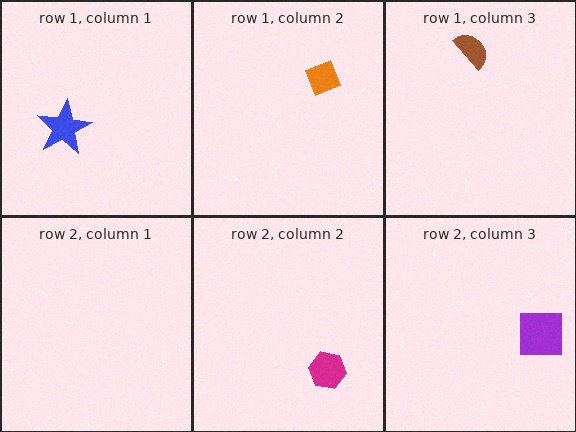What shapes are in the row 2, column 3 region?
The purple square.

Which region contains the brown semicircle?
The row 1, column 3 region.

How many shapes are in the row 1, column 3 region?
1.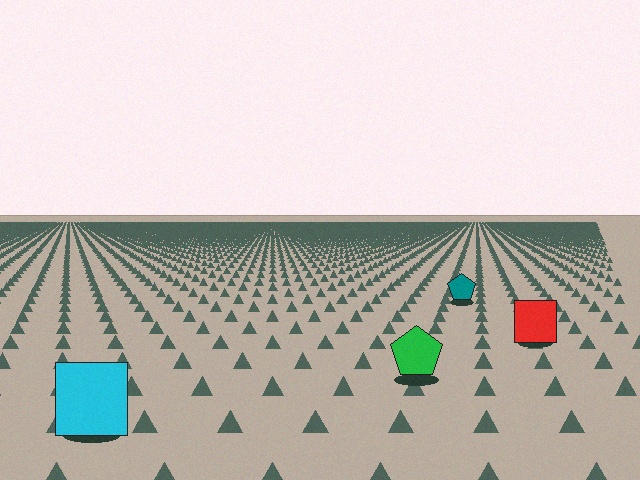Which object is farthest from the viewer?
The teal pentagon is farthest from the viewer. It appears smaller and the ground texture around it is denser.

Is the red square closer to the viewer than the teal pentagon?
Yes. The red square is closer — you can tell from the texture gradient: the ground texture is coarser near it.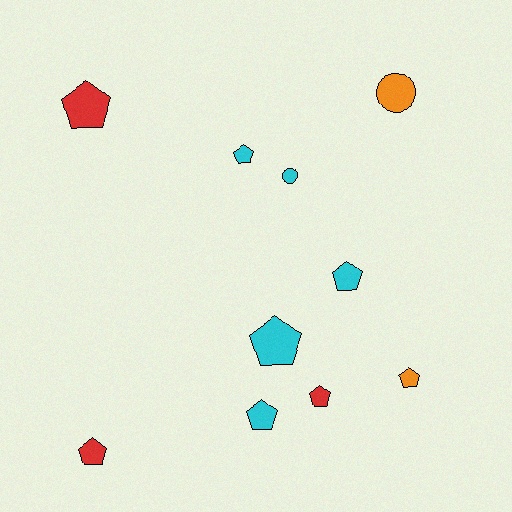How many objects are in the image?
There are 10 objects.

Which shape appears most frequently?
Pentagon, with 8 objects.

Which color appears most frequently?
Cyan, with 5 objects.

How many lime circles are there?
There are no lime circles.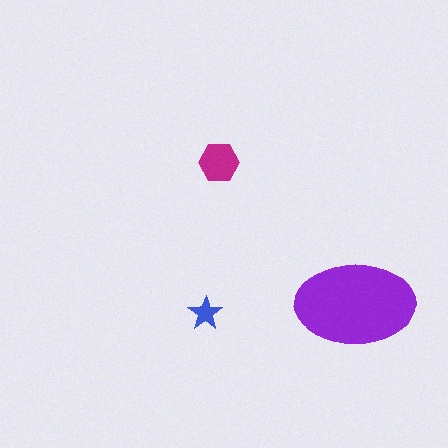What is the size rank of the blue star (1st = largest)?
3rd.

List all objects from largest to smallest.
The purple ellipse, the magenta hexagon, the blue star.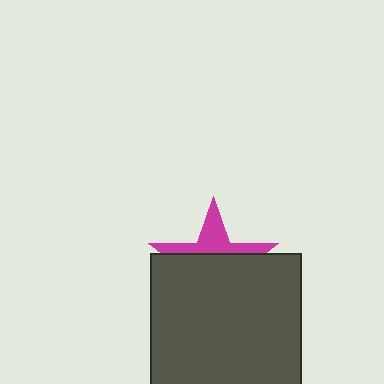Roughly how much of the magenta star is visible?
A small part of it is visible (roughly 35%).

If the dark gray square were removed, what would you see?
You would see the complete magenta star.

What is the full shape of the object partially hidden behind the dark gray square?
The partially hidden object is a magenta star.